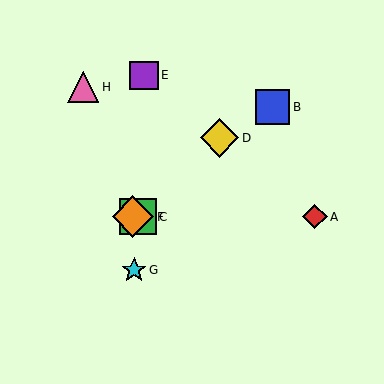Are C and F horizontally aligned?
Yes, both are at y≈217.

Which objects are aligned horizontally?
Objects A, C, F are aligned horizontally.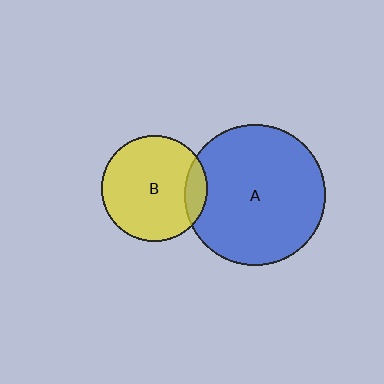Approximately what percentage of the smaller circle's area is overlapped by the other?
Approximately 10%.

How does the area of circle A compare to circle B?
Approximately 1.8 times.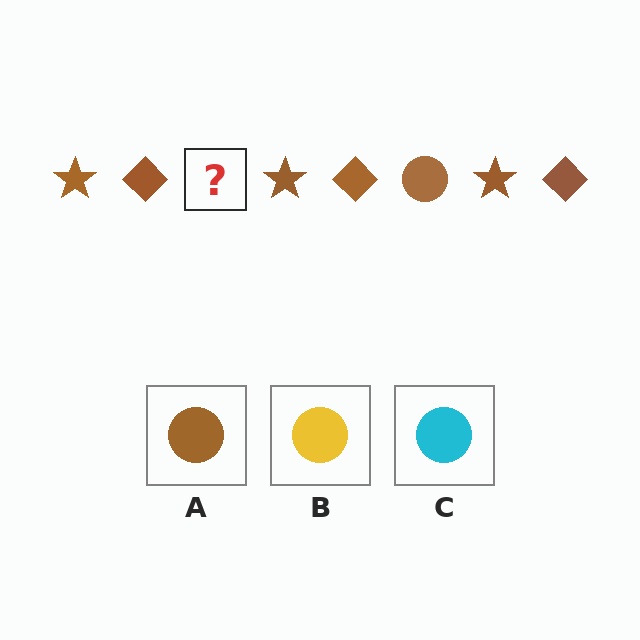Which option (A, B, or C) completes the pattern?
A.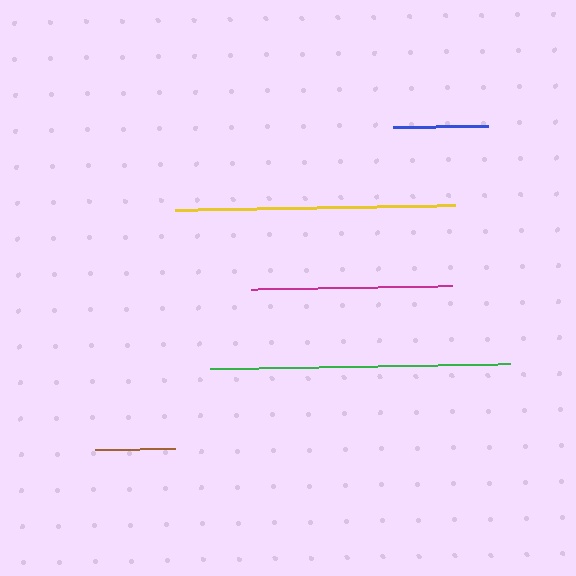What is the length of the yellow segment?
The yellow segment is approximately 279 pixels long.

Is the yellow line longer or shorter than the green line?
The green line is longer than the yellow line.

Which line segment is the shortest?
The brown line is the shortest at approximately 80 pixels.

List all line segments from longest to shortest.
From longest to shortest: green, yellow, magenta, blue, brown.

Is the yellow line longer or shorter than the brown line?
The yellow line is longer than the brown line.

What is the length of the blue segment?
The blue segment is approximately 95 pixels long.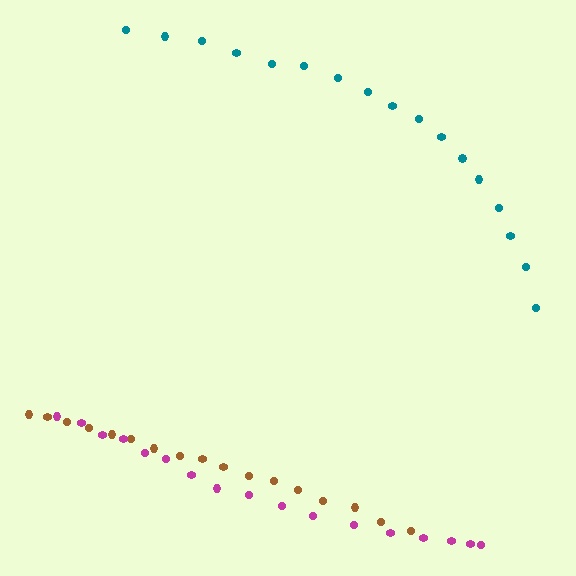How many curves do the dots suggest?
There are 3 distinct paths.